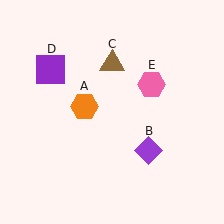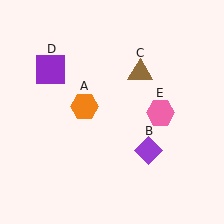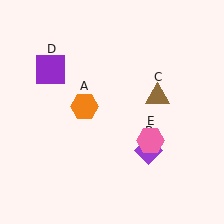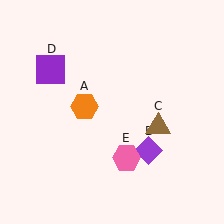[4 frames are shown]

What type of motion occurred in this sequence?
The brown triangle (object C), pink hexagon (object E) rotated clockwise around the center of the scene.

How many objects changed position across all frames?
2 objects changed position: brown triangle (object C), pink hexagon (object E).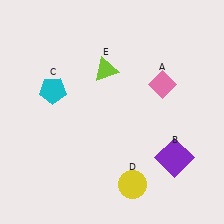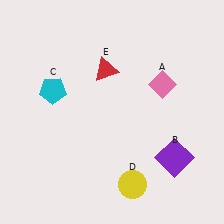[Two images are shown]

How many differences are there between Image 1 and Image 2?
There is 1 difference between the two images.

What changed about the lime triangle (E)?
In Image 1, E is lime. In Image 2, it changed to red.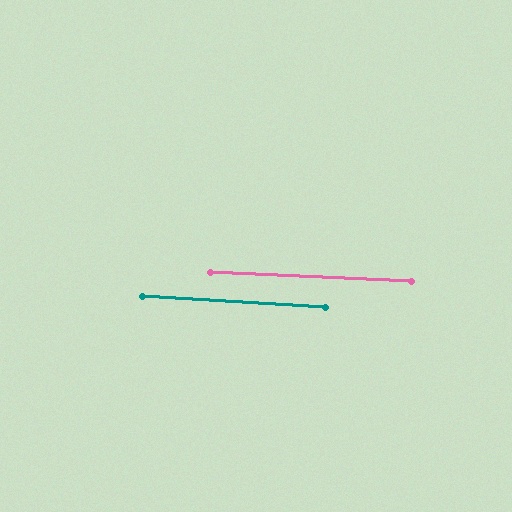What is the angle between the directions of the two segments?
Approximately 1 degree.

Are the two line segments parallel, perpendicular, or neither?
Parallel — their directions differ by only 0.8°.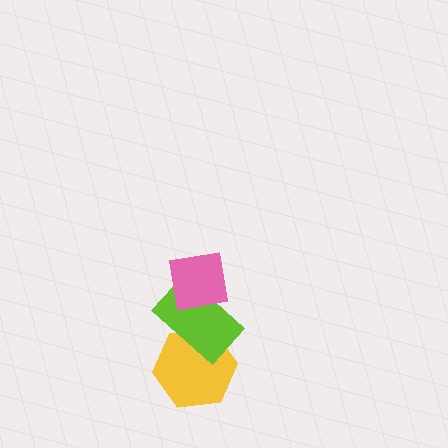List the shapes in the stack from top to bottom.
From top to bottom: the pink square, the lime rectangle, the yellow hexagon.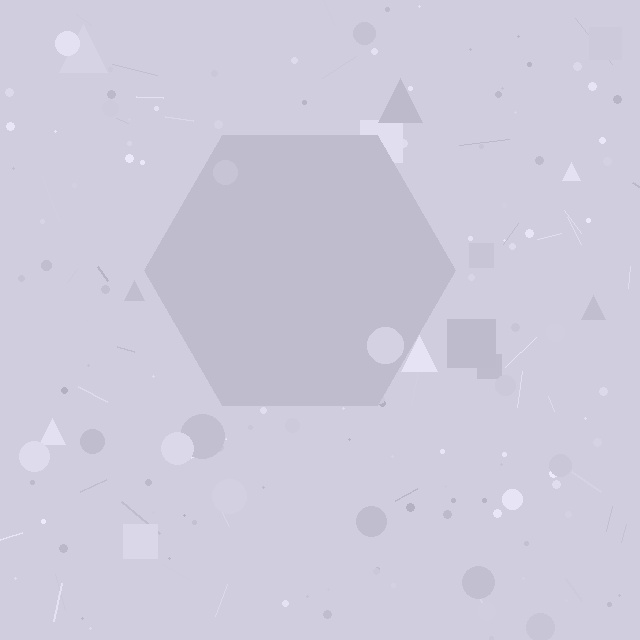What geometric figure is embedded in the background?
A hexagon is embedded in the background.